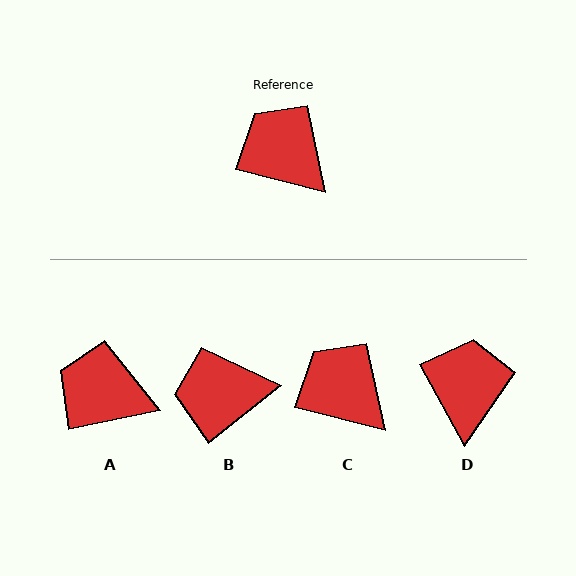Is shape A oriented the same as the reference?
No, it is off by about 26 degrees.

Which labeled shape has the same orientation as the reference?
C.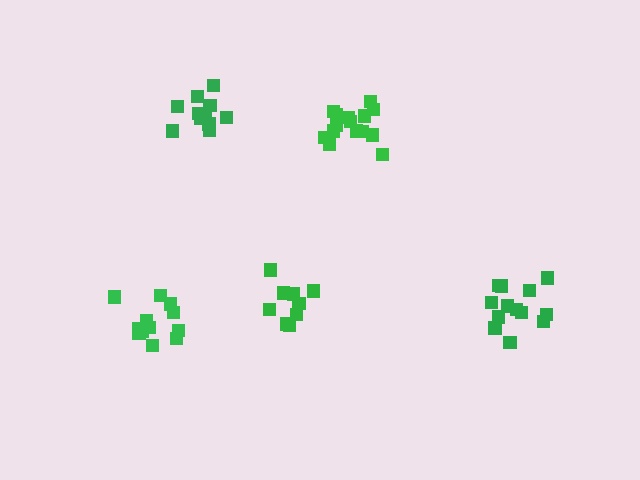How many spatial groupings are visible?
There are 5 spatial groupings.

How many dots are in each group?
Group 1: 13 dots, Group 2: 11 dots, Group 3: 9 dots, Group 4: 15 dots, Group 5: 12 dots (60 total).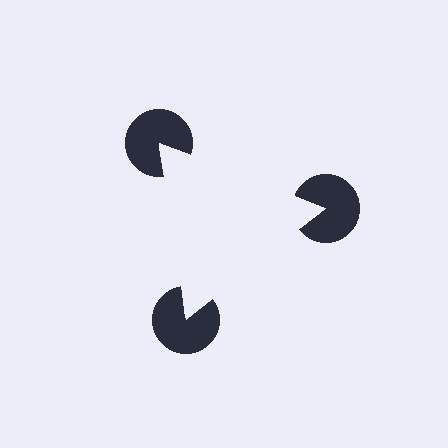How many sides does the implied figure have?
3 sides.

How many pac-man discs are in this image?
There are 3 — one at each vertex of the illusory triangle.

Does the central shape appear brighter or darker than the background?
It typically appears slightly brighter than the background, even though no actual brightness change is drawn.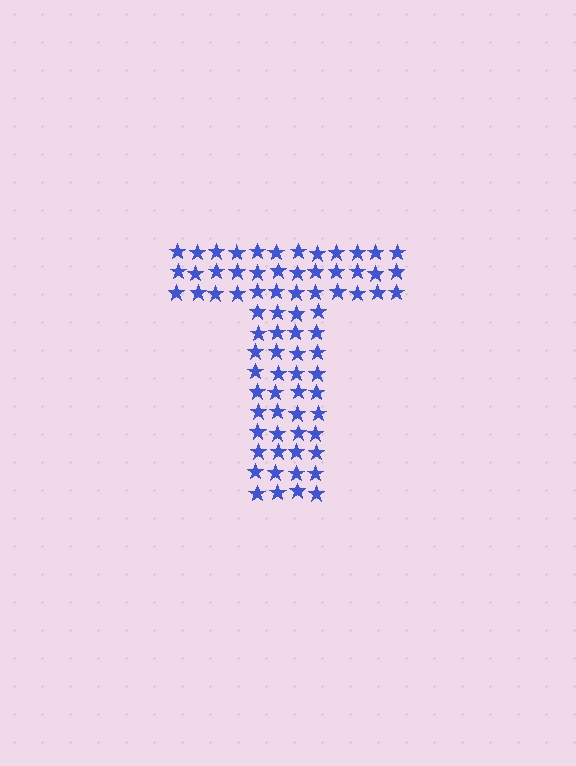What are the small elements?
The small elements are stars.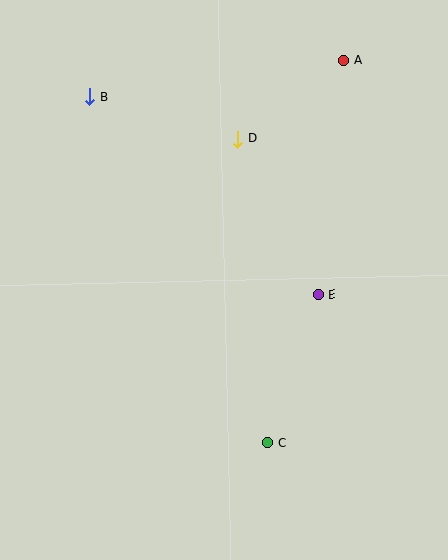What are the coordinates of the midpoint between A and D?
The midpoint between A and D is at (291, 100).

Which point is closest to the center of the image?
Point E at (319, 295) is closest to the center.